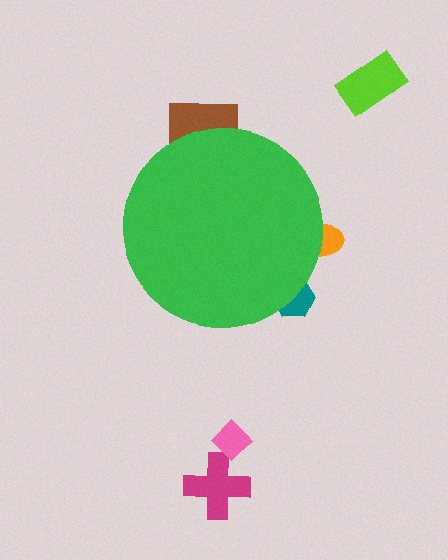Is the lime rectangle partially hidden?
No, the lime rectangle is fully visible.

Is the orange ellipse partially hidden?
Yes, the orange ellipse is partially hidden behind the green circle.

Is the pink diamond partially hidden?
No, the pink diamond is fully visible.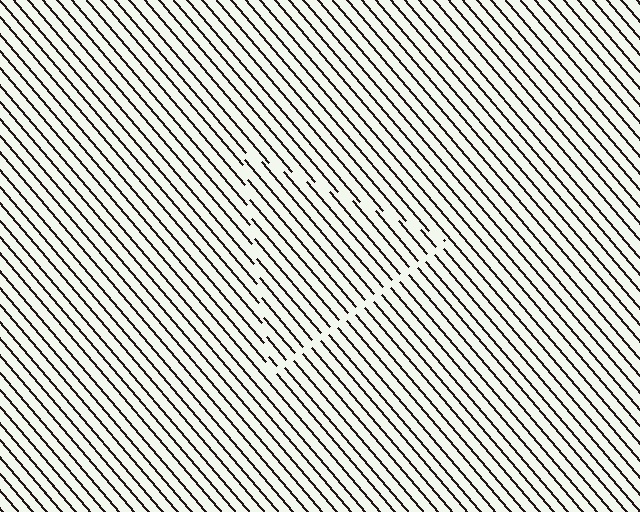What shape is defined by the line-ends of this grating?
An illusory triangle. The interior of the shape contains the same grating, shifted by half a period — the contour is defined by the phase discontinuity where line-ends from the inner and outer gratings abut.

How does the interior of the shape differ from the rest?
The interior of the shape contains the same grating, shifted by half a period — the contour is defined by the phase discontinuity where line-ends from the inner and outer gratings abut.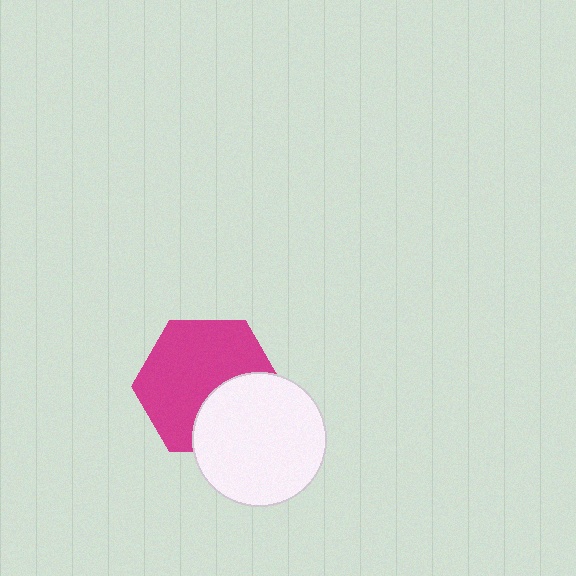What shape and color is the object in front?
The object in front is a white circle.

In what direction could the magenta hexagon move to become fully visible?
The magenta hexagon could move toward the upper-left. That would shift it out from behind the white circle entirely.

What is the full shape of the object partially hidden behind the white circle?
The partially hidden object is a magenta hexagon.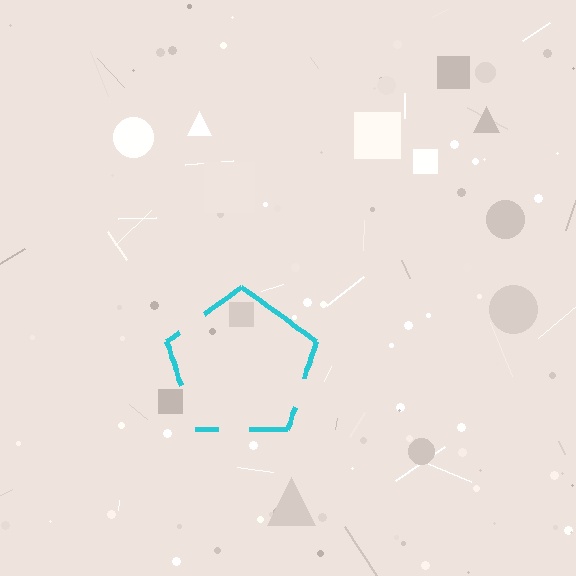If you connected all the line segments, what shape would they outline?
They would outline a pentagon.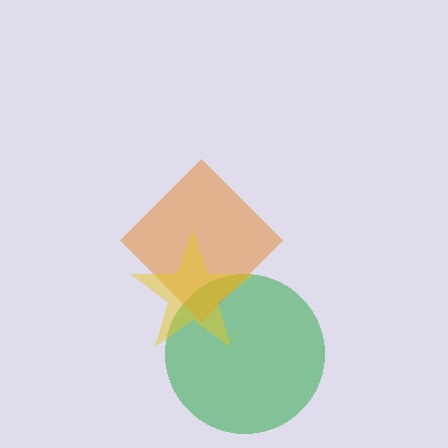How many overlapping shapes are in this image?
There are 3 overlapping shapes in the image.